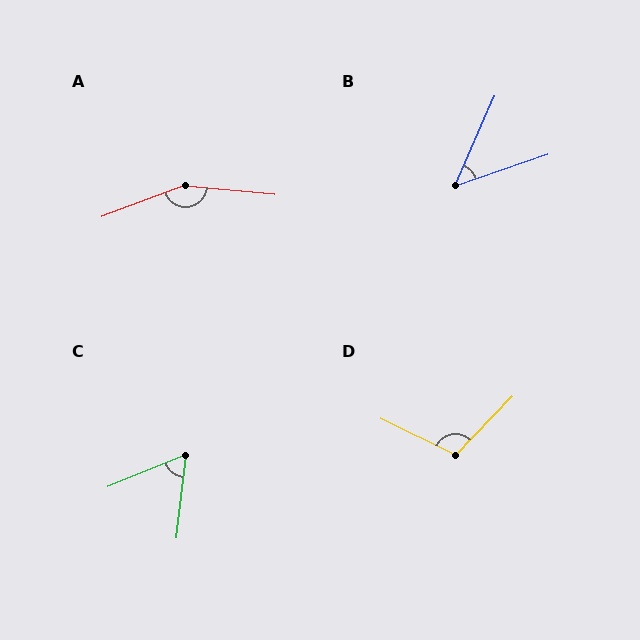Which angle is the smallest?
B, at approximately 47 degrees.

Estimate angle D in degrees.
Approximately 107 degrees.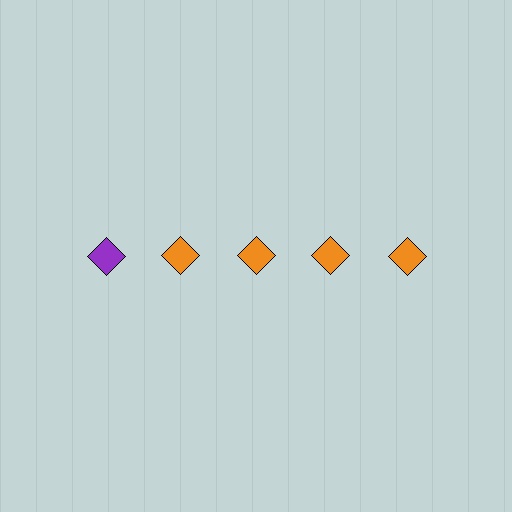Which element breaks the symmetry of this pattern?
The purple diamond in the top row, leftmost column breaks the symmetry. All other shapes are orange diamonds.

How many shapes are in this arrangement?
There are 5 shapes arranged in a grid pattern.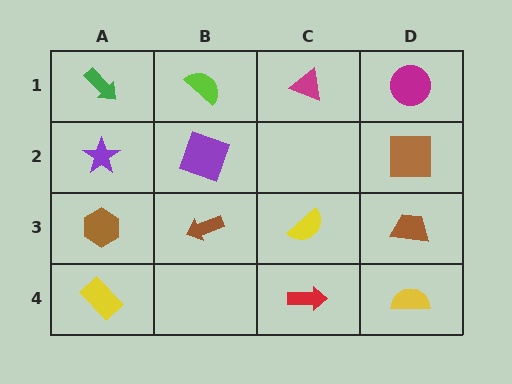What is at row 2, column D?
A brown square.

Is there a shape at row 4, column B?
No, that cell is empty.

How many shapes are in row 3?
4 shapes.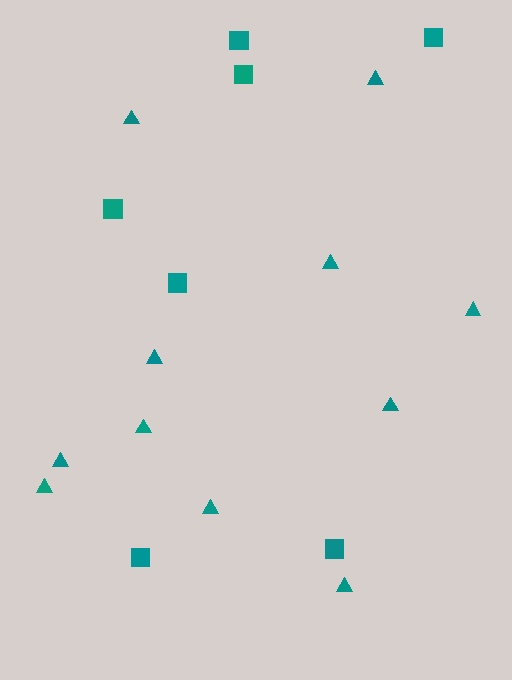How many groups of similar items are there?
There are 2 groups: one group of triangles (11) and one group of squares (7).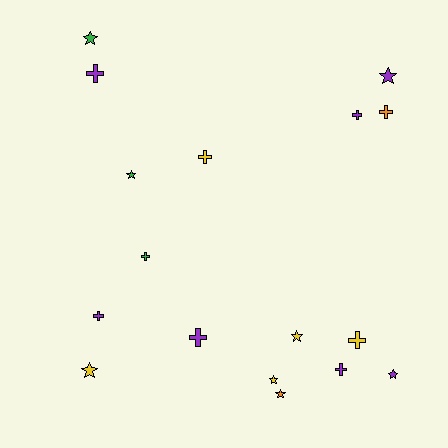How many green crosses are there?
There is 1 green cross.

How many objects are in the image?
There are 17 objects.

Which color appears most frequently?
Purple, with 7 objects.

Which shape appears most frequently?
Cross, with 9 objects.